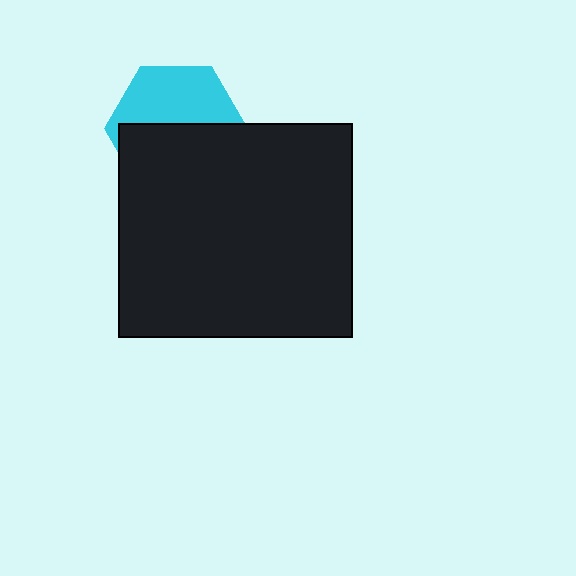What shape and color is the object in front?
The object in front is a black rectangle.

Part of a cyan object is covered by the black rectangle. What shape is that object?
It is a hexagon.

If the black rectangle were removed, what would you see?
You would see the complete cyan hexagon.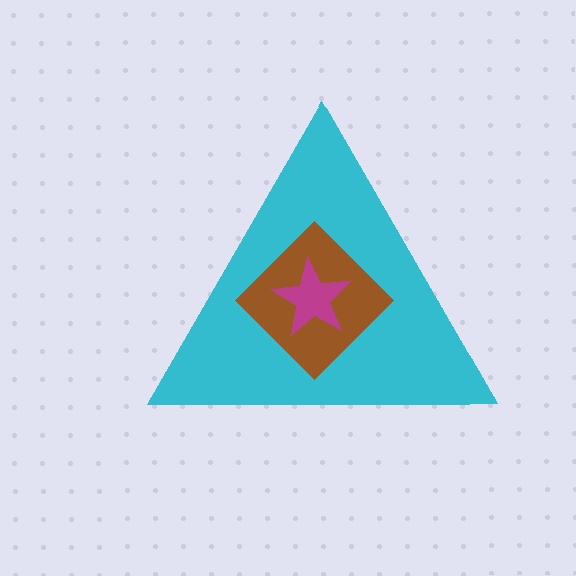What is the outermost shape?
The cyan triangle.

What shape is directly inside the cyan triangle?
The brown diamond.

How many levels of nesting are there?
3.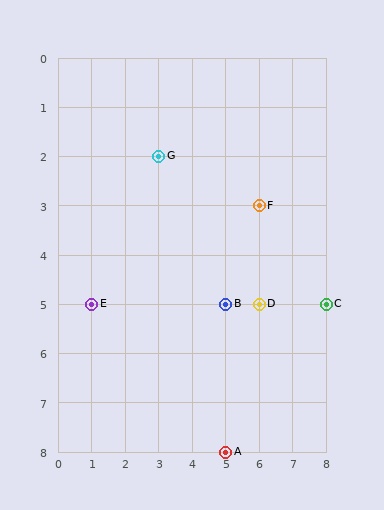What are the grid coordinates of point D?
Point D is at grid coordinates (6, 5).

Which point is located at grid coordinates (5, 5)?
Point B is at (5, 5).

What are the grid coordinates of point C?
Point C is at grid coordinates (8, 5).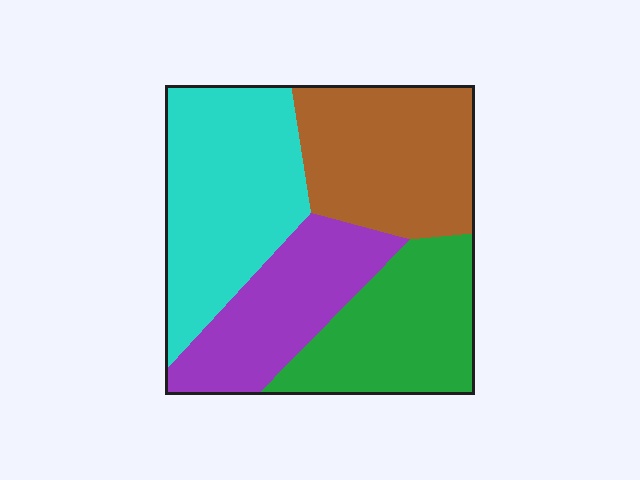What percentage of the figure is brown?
Brown takes up about one quarter (1/4) of the figure.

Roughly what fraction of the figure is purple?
Purple takes up about one fifth (1/5) of the figure.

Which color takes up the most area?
Cyan, at roughly 30%.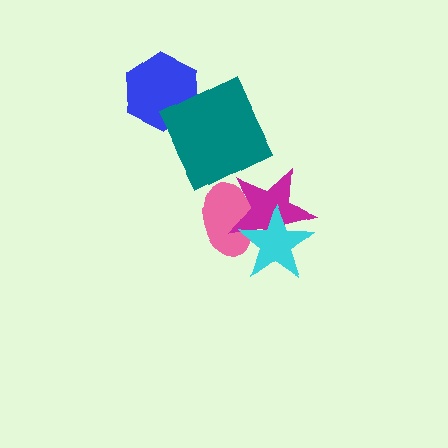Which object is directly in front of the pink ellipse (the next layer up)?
The magenta star is directly in front of the pink ellipse.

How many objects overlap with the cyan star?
2 objects overlap with the cyan star.